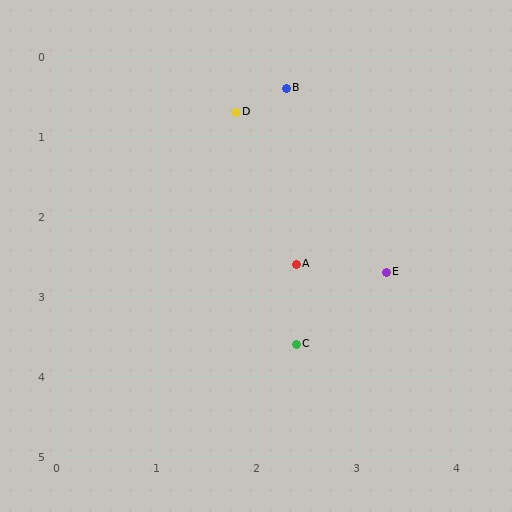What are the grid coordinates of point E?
Point E is at approximately (3.3, 2.7).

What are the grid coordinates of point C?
Point C is at approximately (2.4, 3.6).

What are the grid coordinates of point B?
Point B is at approximately (2.3, 0.4).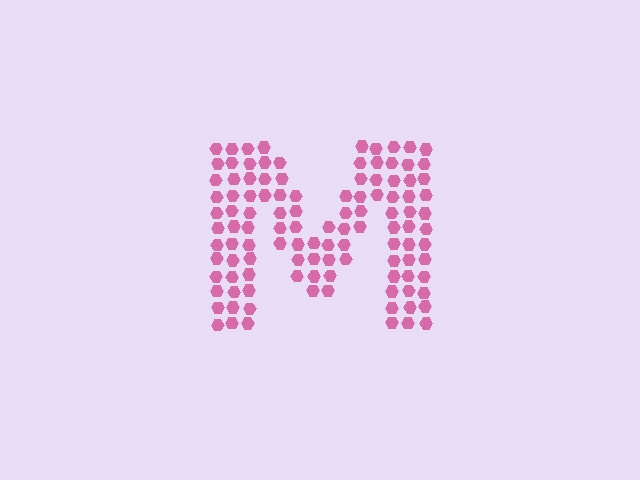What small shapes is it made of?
It is made of small hexagons.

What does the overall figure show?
The overall figure shows the letter M.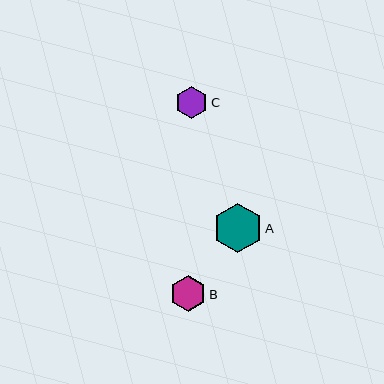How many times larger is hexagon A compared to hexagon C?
Hexagon A is approximately 1.5 times the size of hexagon C.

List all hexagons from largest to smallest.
From largest to smallest: A, B, C.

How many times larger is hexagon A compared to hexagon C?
Hexagon A is approximately 1.5 times the size of hexagon C.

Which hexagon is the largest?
Hexagon A is the largest with a size of approximately 49 pixels.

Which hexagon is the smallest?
Hexagon C is the smallest with a size of approximately 33 pixels.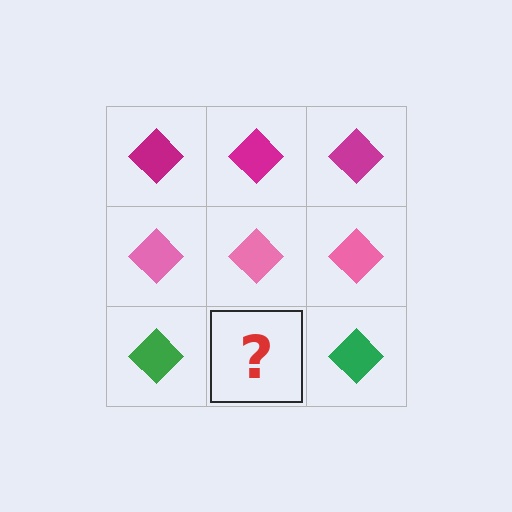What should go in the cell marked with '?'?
The missing cell should contain a green diamond.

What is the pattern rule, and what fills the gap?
The rule is that each row has a consistent color. The gap should be filled with a green diamond.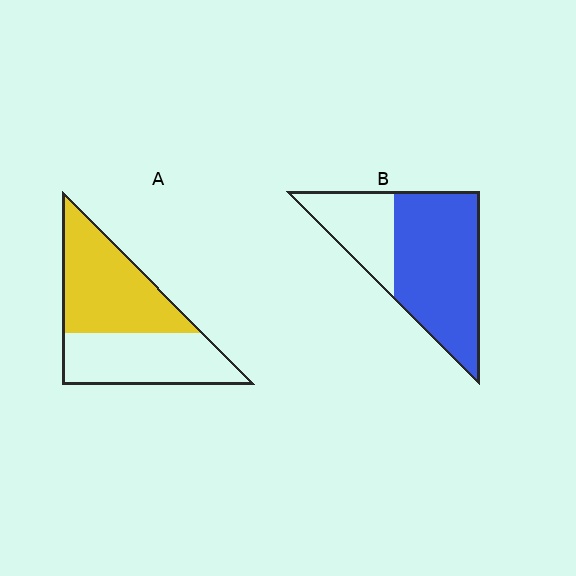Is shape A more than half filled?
Roughly half.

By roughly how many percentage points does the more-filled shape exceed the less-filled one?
By roughly 15 percentage points (B over A).